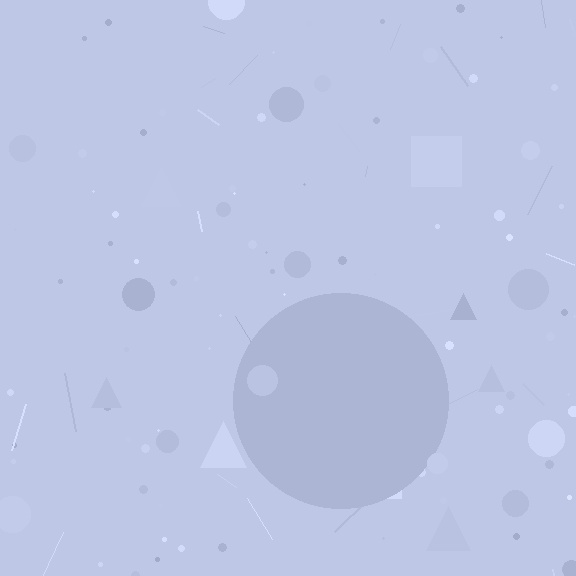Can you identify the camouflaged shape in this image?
The camouflaged shape is a circle.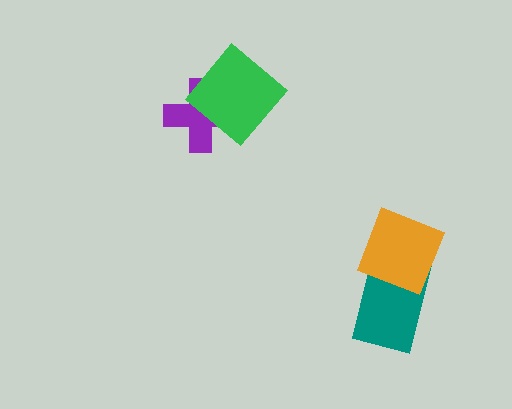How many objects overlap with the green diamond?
1 object overlaps with the green diamond.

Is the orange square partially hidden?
No, no other shape covers it.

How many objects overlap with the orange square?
1 object overlaps with the orange square.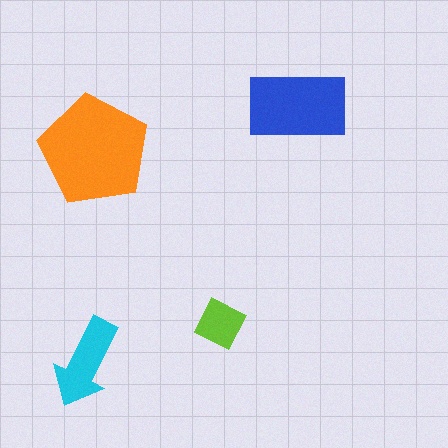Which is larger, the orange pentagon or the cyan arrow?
The orange pentagon.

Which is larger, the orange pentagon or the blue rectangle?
The orange pentagon.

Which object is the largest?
The orange pentagon.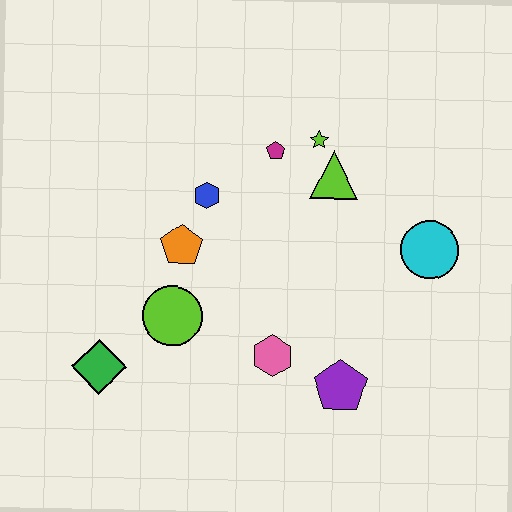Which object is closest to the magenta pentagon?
The lime star is closest to the magenta pentagon.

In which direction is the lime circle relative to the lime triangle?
The lime circle is to the left of the lime triangle.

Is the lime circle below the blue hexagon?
Yes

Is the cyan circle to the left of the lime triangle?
No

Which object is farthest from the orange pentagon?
The cyan circle is farthest from the orange pentagon.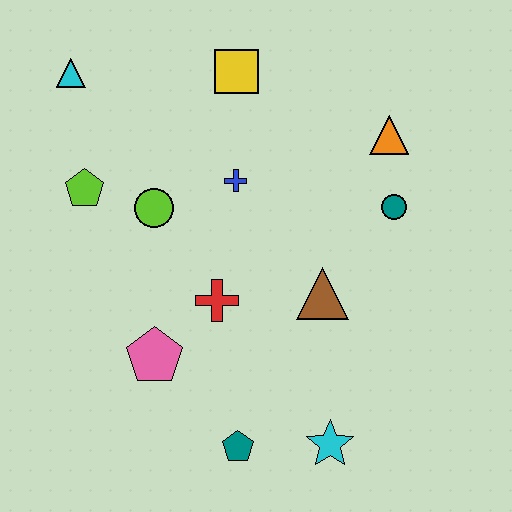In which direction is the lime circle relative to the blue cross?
The lime circle is to the left of the blue cross.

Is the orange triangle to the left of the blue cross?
No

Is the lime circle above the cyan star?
Yes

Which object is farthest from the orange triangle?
The teal pentagon is farthest from the orange triangle.